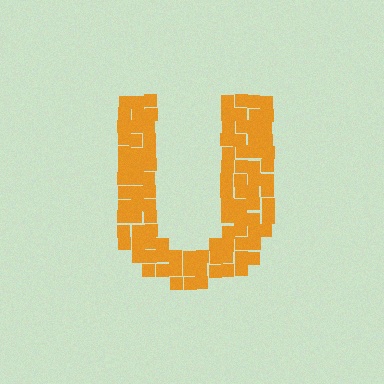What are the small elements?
The small elements are squares.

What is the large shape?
The large shape is the letter U.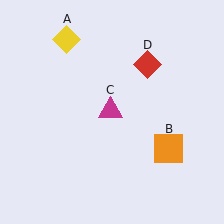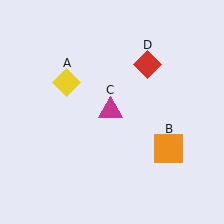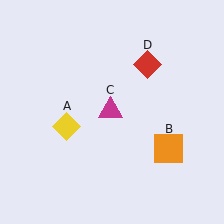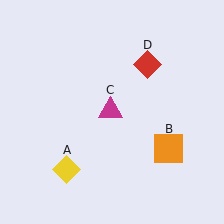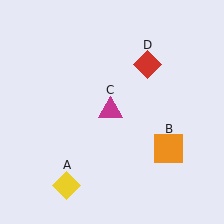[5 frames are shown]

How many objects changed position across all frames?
1 object changed position: yellow diamond (object A).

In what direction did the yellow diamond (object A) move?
The yellow diamond (object A) moved down.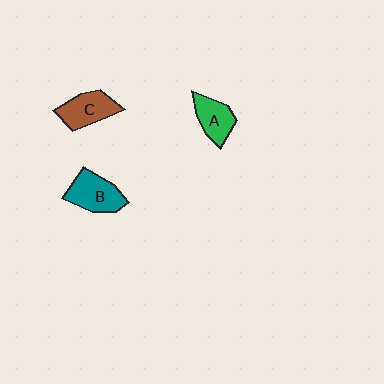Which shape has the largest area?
Shape B (teal).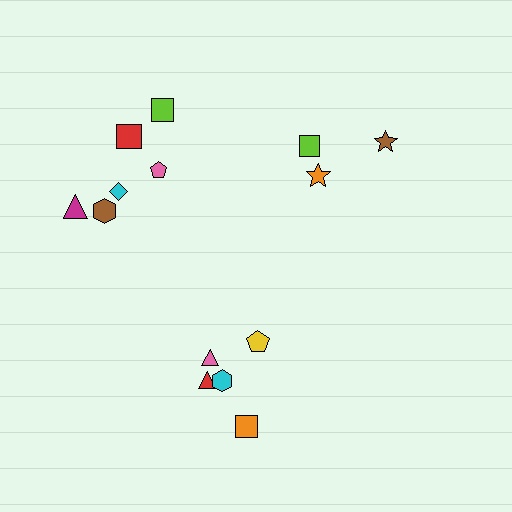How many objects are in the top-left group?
There are 6 objects.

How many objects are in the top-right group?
There are 3 objects.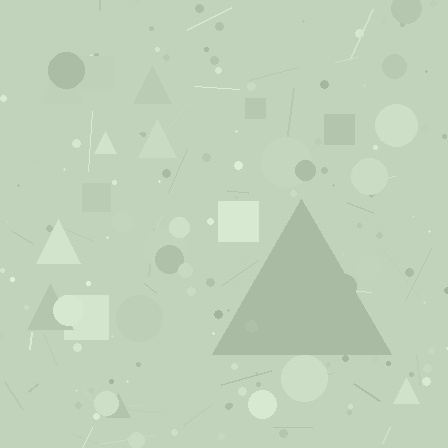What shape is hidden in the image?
A triangle is hidden in the image.